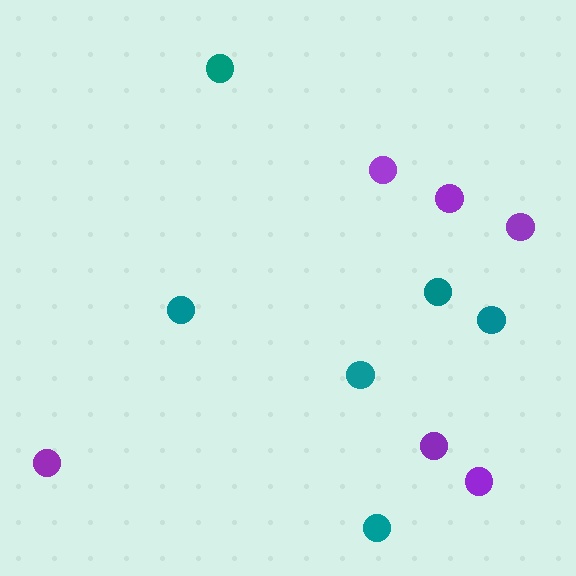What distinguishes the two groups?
There are 2 groups: one group of purple circles (6) and one group of teal circles (6).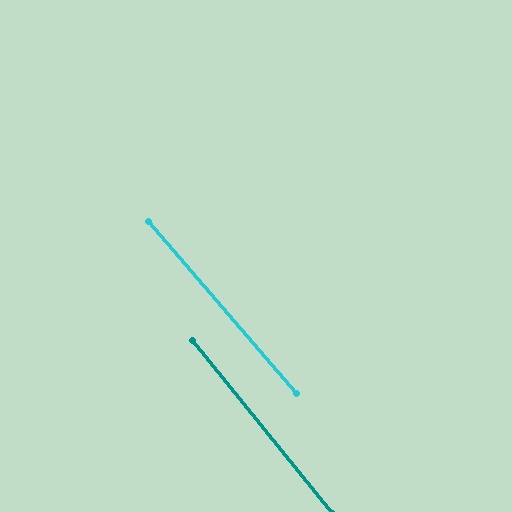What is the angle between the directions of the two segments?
Approximately 2 degrees.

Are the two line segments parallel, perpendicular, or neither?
Parallel — their directions differ by only 1.8°.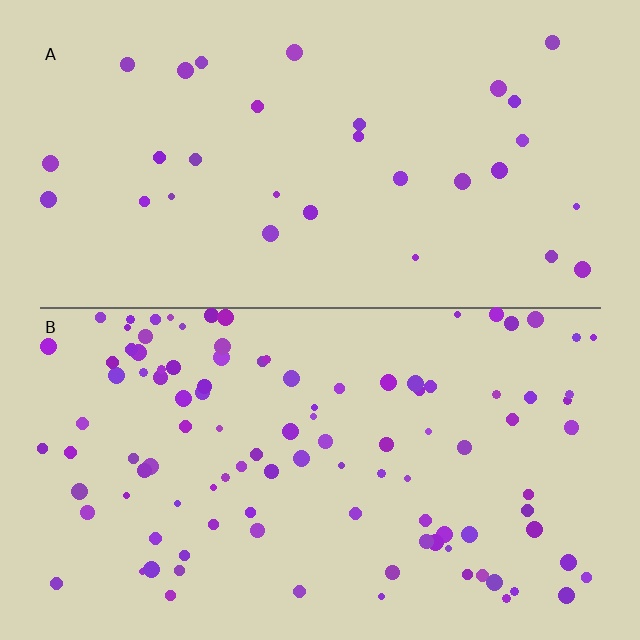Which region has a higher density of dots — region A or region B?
B (the bottom).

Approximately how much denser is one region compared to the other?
Approximately 3.5× — region B over region A.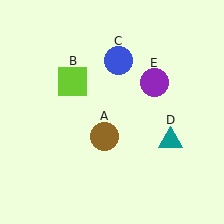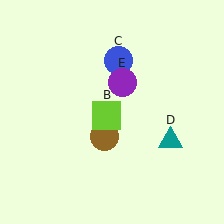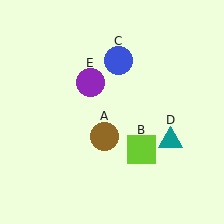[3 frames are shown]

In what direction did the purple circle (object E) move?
The purple circle (object E) moved left.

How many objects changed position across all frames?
2 objects changed position: lime square (object B), purple circle (object E).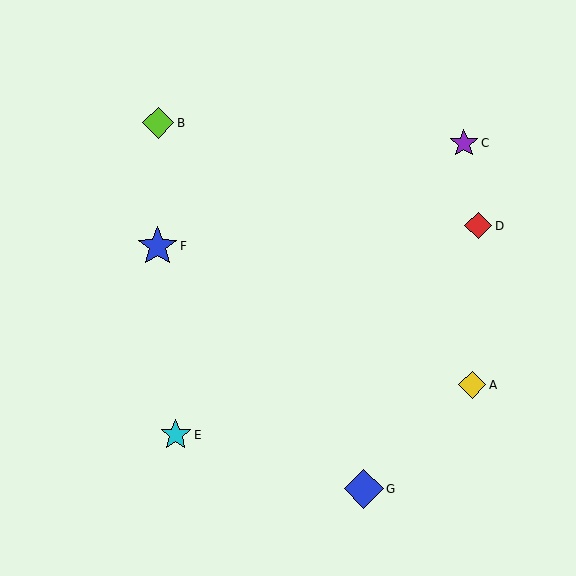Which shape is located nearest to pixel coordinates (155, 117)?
The lime diamond (labeled B) at (158, 123) is nearest to that location.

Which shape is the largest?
The blue star (labeled F) is the largest.